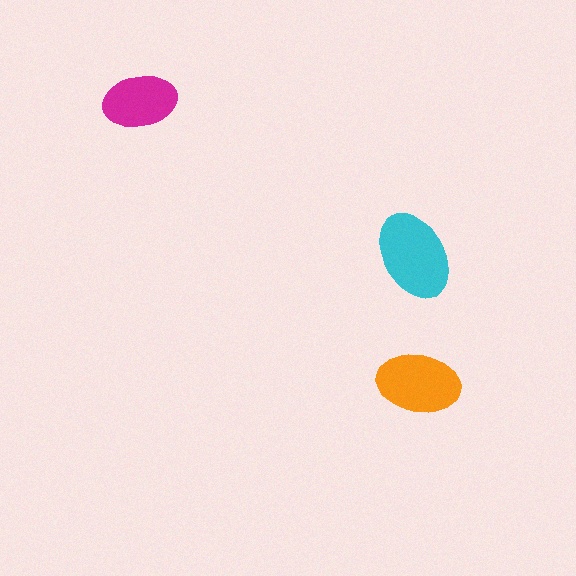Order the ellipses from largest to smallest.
the cyan one, the orange one, the magenta one.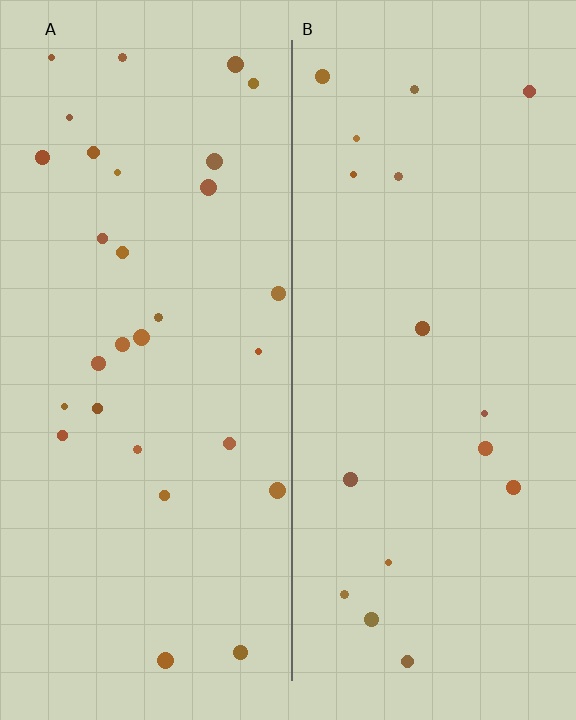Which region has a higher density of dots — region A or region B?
A (the left).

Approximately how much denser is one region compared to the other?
Approximately 1.7× — region A over region B.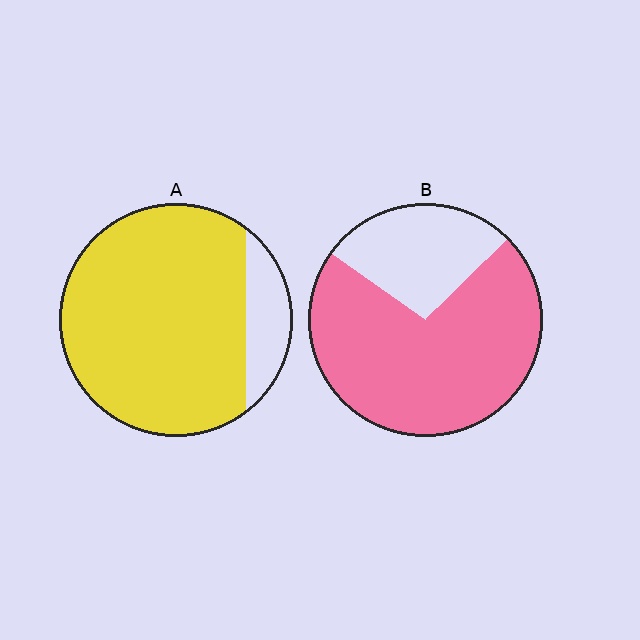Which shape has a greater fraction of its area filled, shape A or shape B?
Shape A.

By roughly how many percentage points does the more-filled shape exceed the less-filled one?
By roughly 15 percentage points (A over B).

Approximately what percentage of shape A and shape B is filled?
A is approximately 85% and B is approximately 70%.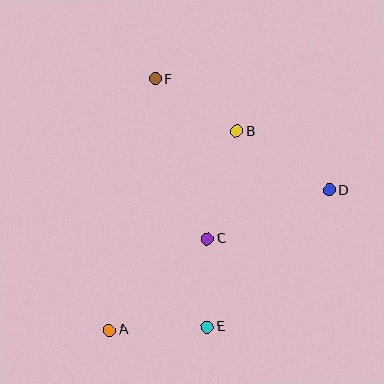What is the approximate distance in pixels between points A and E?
The distance between A and E is approximately 98 pixels.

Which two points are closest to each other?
Points C and E are closest to each other.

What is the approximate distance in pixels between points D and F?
The distance between D and F is approximately 207 pixels.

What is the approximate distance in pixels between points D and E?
The distance between D and E is approximately 183 pixels.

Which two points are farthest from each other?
Points A and D are farthest from each other.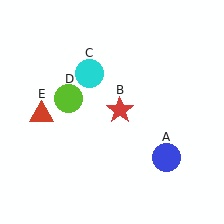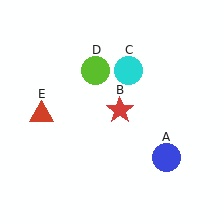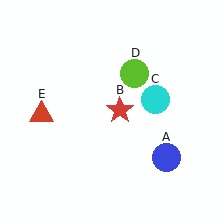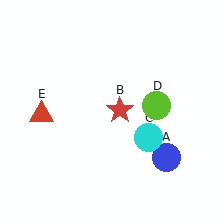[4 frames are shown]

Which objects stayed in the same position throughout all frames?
Blue circle (object A) and red star (object B) and red triangle (object E) remained stationary.